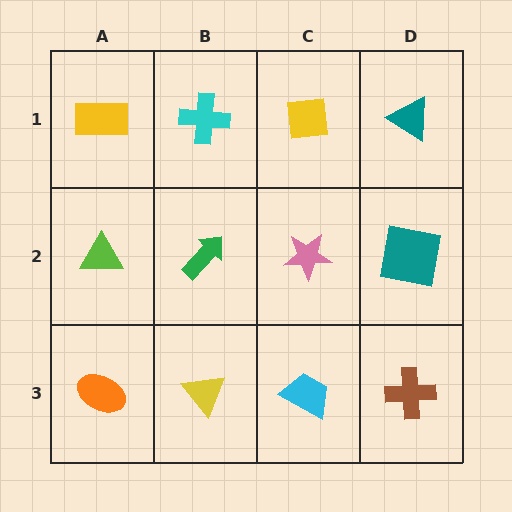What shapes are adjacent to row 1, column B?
A green arrow (row 2, column B), a yellow rectangle (row 1, column A), a yellow square (row 1, column C).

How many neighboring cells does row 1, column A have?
2.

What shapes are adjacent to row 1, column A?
A lime triangle (row 2, column A), a cyan cross (row 1, column B).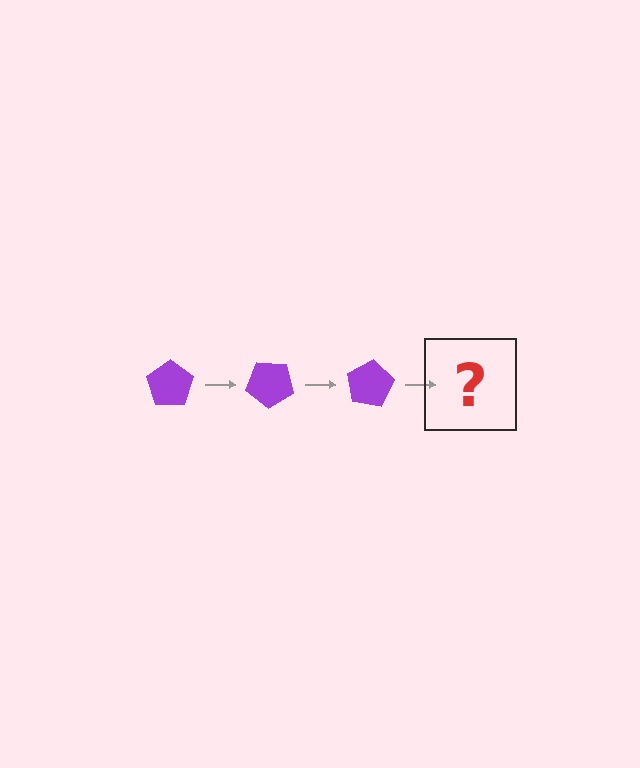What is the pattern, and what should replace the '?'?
The pattern is that the pentagon rotates 40 degrees each step. The '?' should be a purple pentagon rotated 120 degrees.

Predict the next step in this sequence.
The next step is a purple pentagon rotated 120 degrees.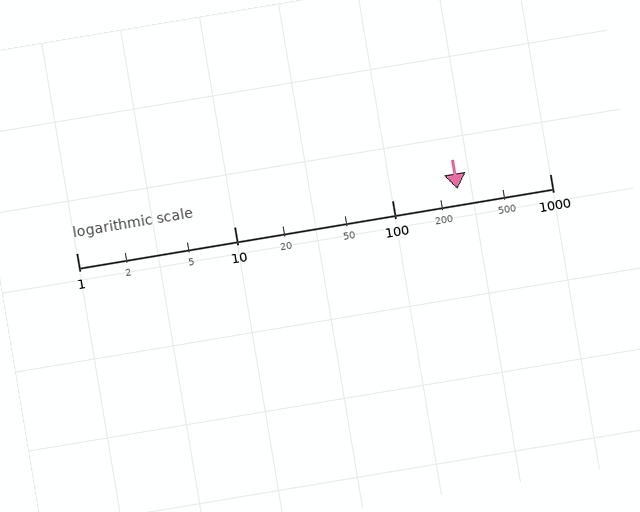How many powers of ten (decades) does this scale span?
The scale spans 3 decades, from 1 to 1000.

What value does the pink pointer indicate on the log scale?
The pointer indicates approximately 260.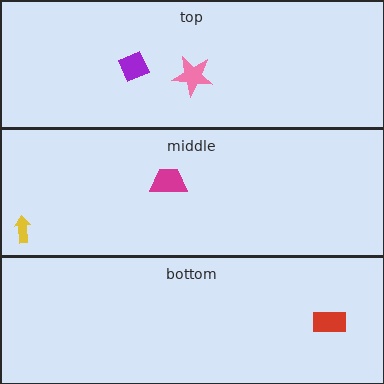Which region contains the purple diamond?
The top region.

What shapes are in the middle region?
The magenta trapezoid, the yellow arrow.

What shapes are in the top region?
The purple diamond, the pink star.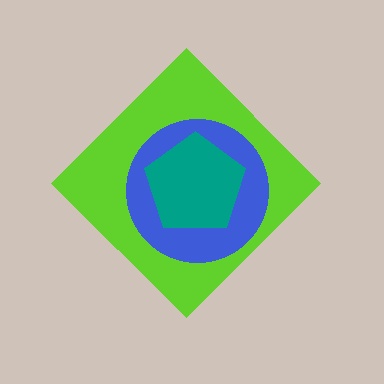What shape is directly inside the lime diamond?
The blue circle.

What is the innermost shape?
The teal pentagon.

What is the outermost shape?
The lime diamond.